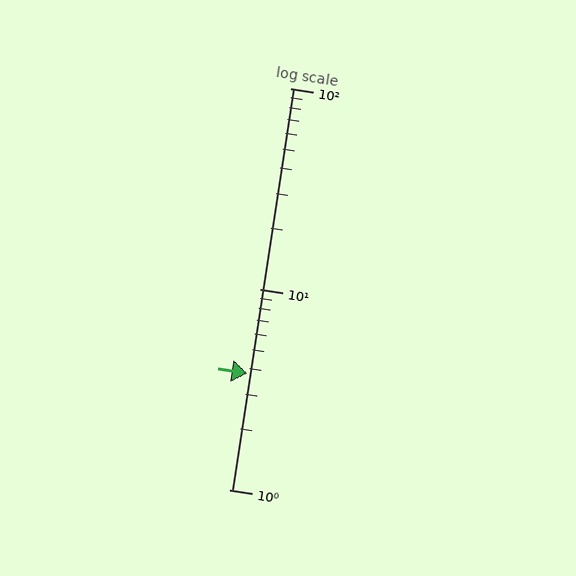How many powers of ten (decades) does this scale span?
The scale spans 2 decades, from 1 to 100.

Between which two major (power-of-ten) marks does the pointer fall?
The pointer is between 1 and 10.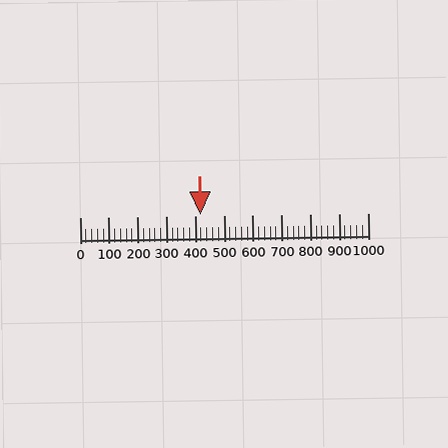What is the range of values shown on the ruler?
The ruler shows values from 0 to 1000.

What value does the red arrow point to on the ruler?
The red arrow points to approximately 420.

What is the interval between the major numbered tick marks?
The major tick marks are spaced 100 units apart.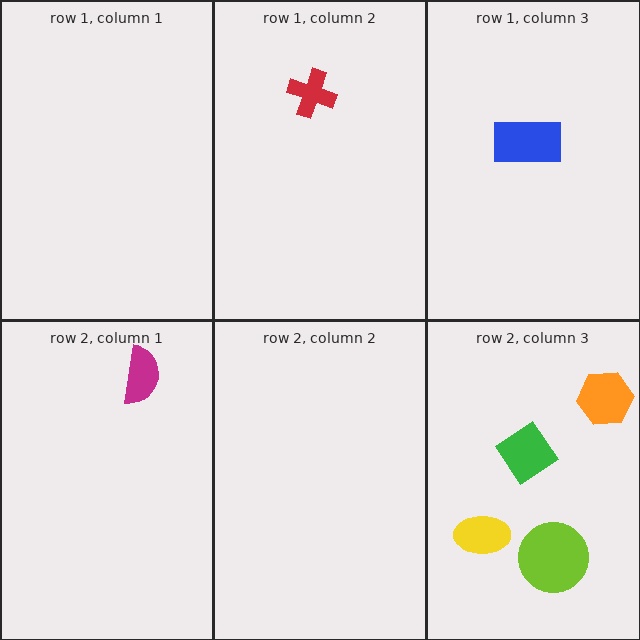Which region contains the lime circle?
The row 2, column 3 region.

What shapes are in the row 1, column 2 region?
The red cross.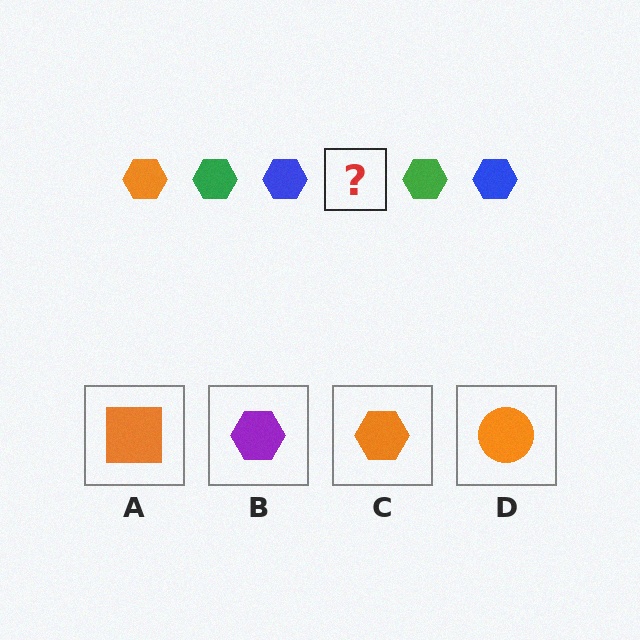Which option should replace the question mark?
Option C.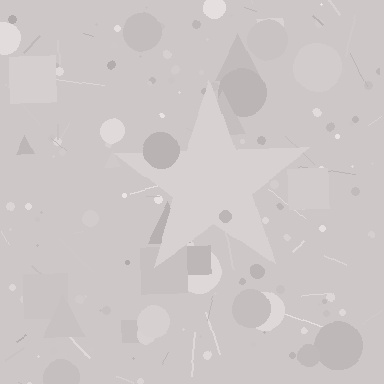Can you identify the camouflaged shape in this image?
The camouflaged shape is a star.